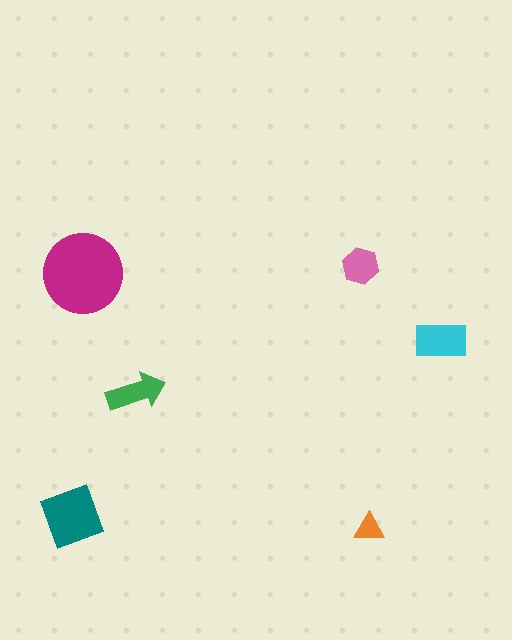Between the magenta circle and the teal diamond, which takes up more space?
The magenta circle.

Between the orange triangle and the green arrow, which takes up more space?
The green arrow.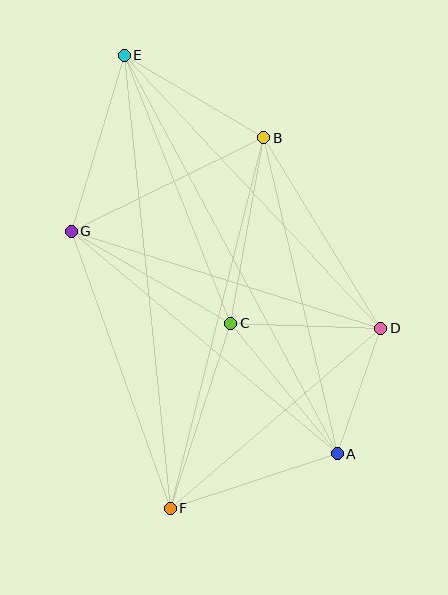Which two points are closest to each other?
Points A and D are closest to each other.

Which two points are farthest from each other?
Points E and F are farthest from each other.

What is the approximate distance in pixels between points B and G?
The distance between B and G is approximately 214 pixels.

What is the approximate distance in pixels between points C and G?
The distance between C and G is approximately 184 pixels.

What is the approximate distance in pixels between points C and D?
The distance between C and D is approximately 150 pixels.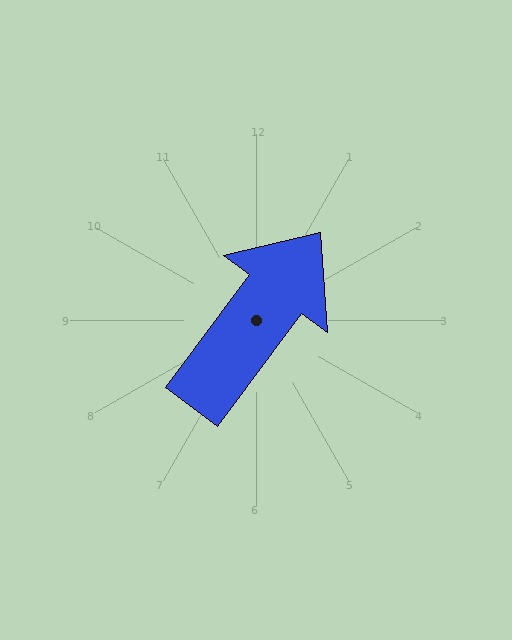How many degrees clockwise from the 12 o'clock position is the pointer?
Approximately 36 degrees.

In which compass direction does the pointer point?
Northeast.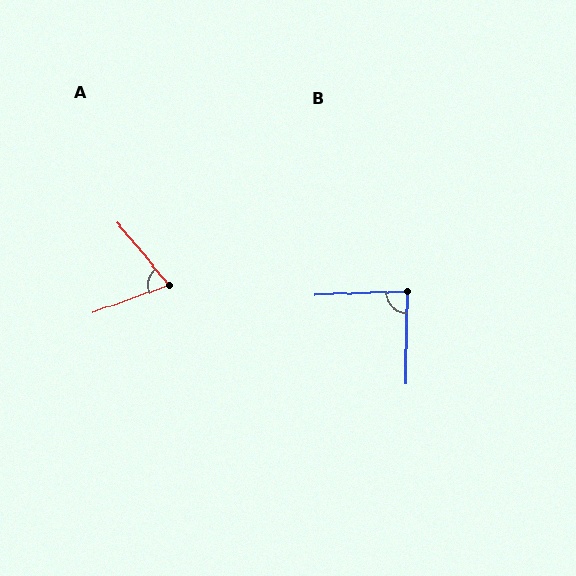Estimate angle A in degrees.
Approximately 71 degrees.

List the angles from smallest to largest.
A (71°), B (87°).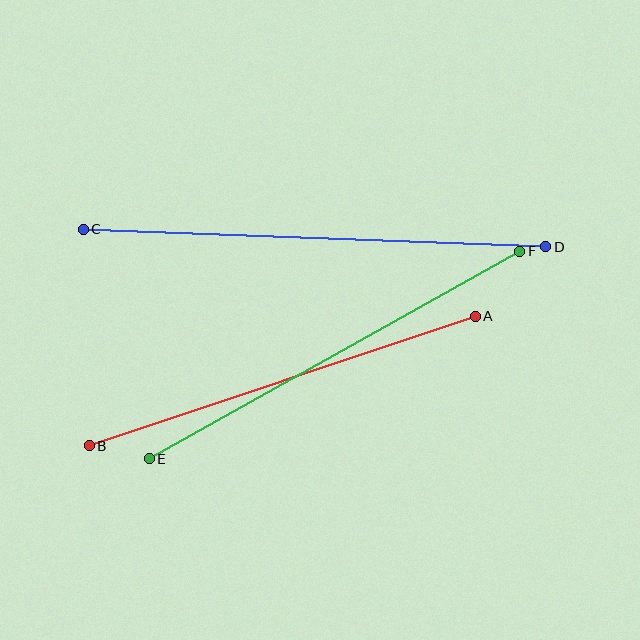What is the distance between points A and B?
The distance is approximately 407 pixels.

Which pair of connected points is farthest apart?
Points C and D are farthest apart.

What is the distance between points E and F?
The distance is approximately 424 pixels.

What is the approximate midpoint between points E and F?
The midpoint is at approximately (334, 355) pixels.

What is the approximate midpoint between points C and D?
The midpoint is at approximately (315, 238) pixels.